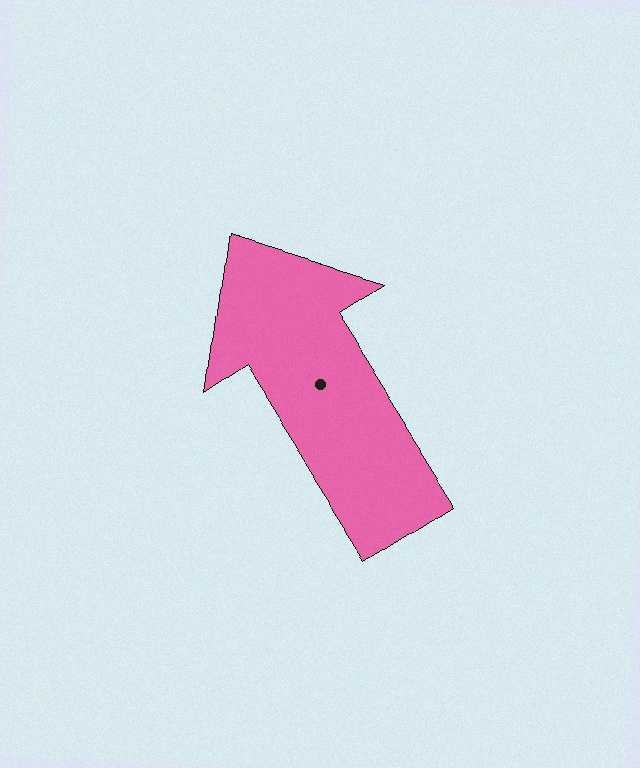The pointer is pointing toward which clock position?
Roughly 11 o'clock.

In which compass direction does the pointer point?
Northwest.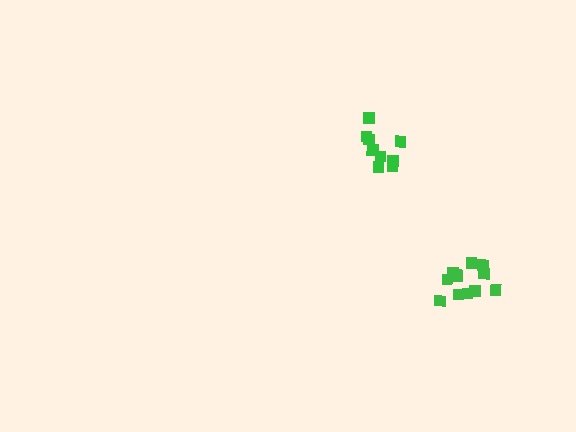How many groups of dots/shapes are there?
There are 2 groups.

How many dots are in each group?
Group 1: 12 dots, Group 2: 10 dots (22 total).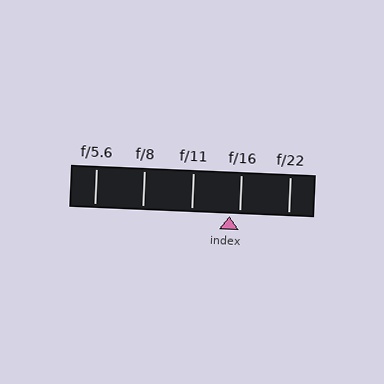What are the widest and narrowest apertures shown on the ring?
The widest aperture shown is f/5.6 and the narrowest is f/22.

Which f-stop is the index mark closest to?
The index mark is closest to f/16.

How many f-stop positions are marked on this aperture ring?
There are 5 f-stop positions marked.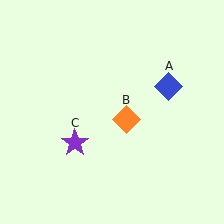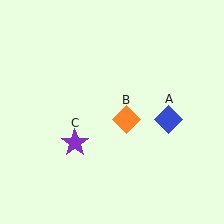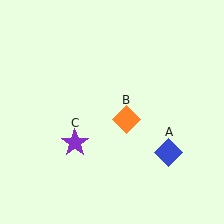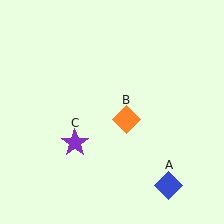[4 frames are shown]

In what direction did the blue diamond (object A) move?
The blue diamond (object A) moved down.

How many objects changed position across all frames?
1 object changed position: blue diamond (object A).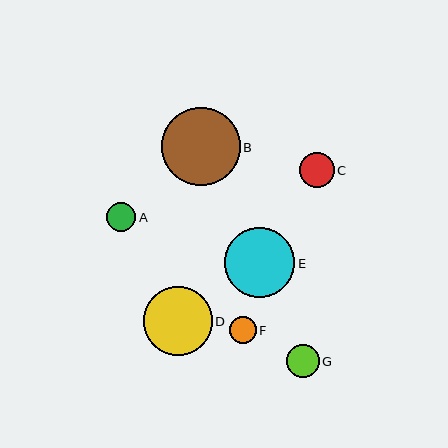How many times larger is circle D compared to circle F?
Circle D is approximately 2.6 times the size of circle F.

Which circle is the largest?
Circle B is the largest with a size of approximately 79 pixels.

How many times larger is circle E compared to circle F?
Circle E is approximately 2.6 times the size of circle F.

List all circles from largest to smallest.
From largest to smallest: B, E, D, C, G, A, F.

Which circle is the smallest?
Circle F is the smallest with a size of approximately 27 pixels.